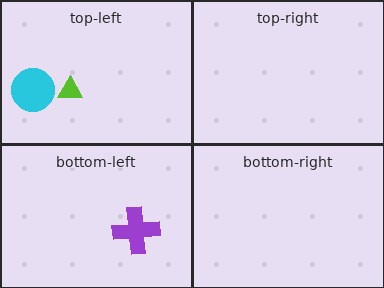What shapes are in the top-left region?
The lime triangle, the cyan circle.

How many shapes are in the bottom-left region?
1.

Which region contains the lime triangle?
The top-left region.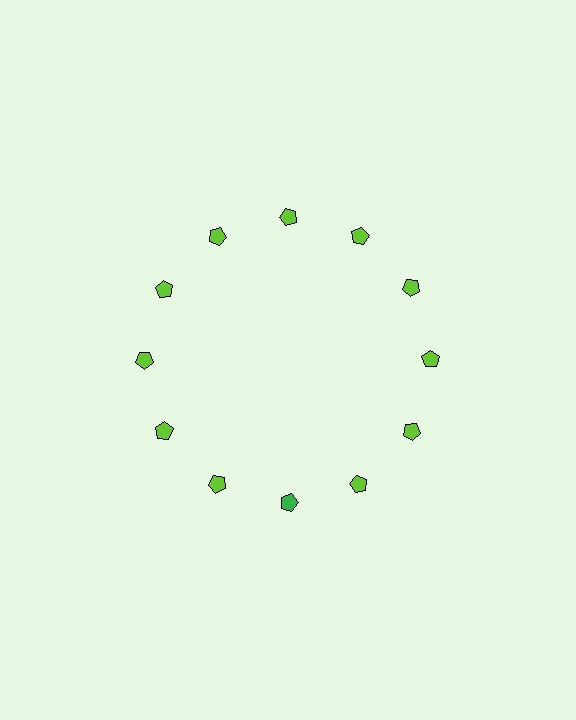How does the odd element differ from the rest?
It has a different color: green instead of lime.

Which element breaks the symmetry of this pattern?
The green pentagon at roughly the 6 o'clock position breaks the symmetry. All other shapes are lime pentagons.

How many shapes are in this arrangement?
There are 12 shapes arranged in a ring pattern.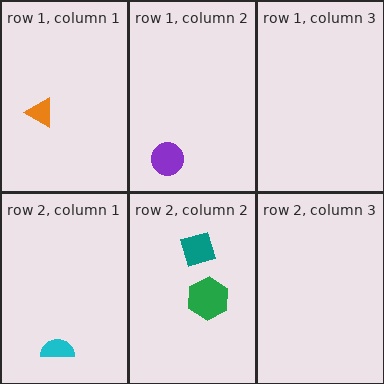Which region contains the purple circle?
The row 1, column 2 region.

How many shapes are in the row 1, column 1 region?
1.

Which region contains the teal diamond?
The row 2, column 2 region.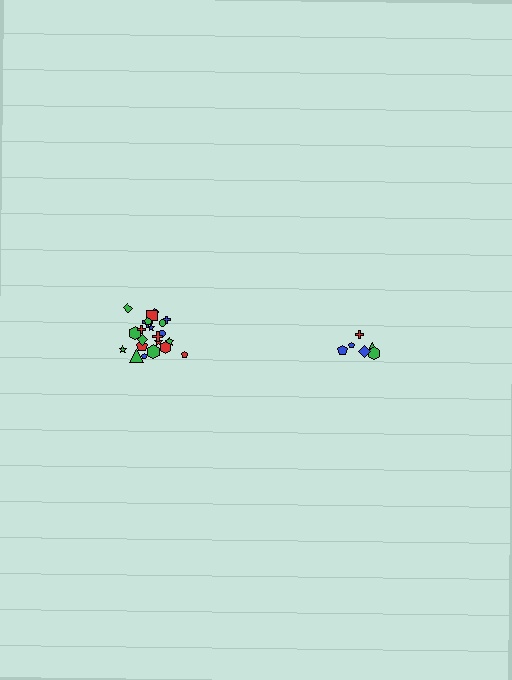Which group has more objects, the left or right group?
The left group.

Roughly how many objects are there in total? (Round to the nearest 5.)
Roughly 30 objects in total.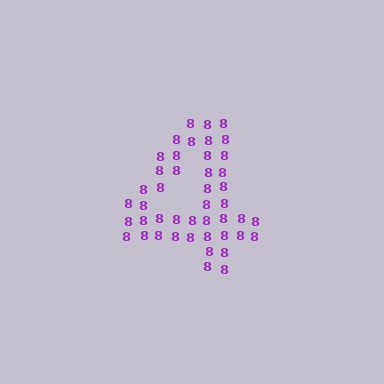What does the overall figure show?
The overall figure shows the digit 4.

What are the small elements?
The small elements are digit 8's.